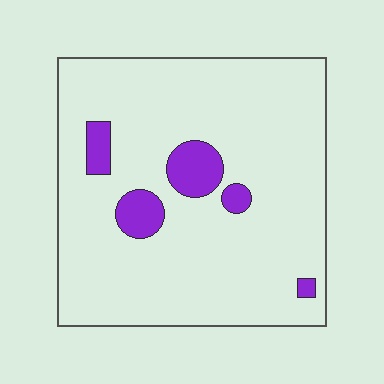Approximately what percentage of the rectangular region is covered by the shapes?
Approximately 10%.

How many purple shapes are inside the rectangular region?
5.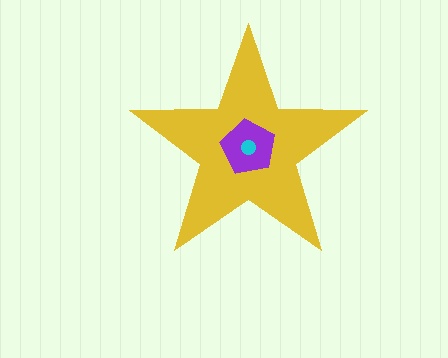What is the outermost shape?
The yellow star.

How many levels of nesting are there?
3.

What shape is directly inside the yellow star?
The purple pentagon.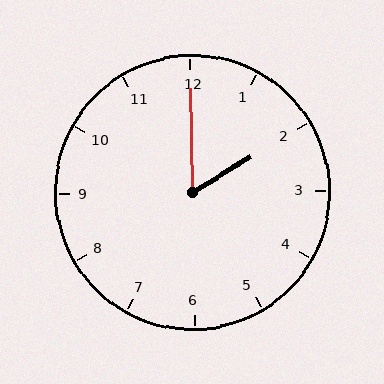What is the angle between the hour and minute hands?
Approximately 60 degrees.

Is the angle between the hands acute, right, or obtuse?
It is acute.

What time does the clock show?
2:00.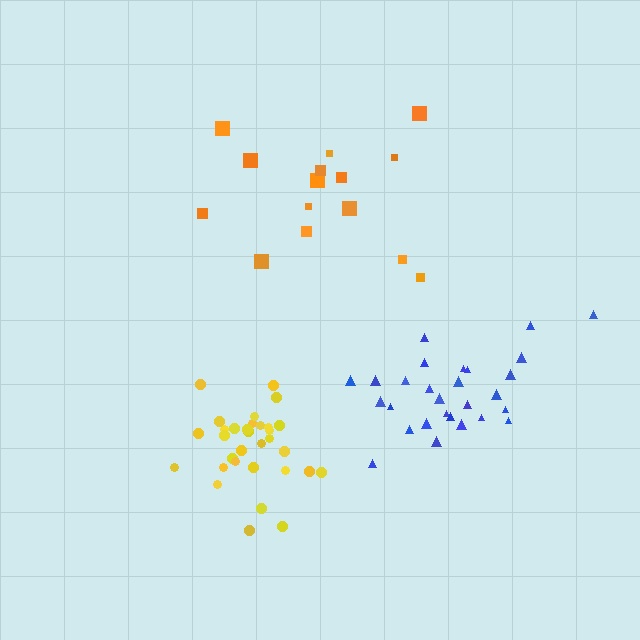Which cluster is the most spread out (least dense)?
Orange.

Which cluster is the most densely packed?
Yellow.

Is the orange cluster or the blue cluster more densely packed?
Blue.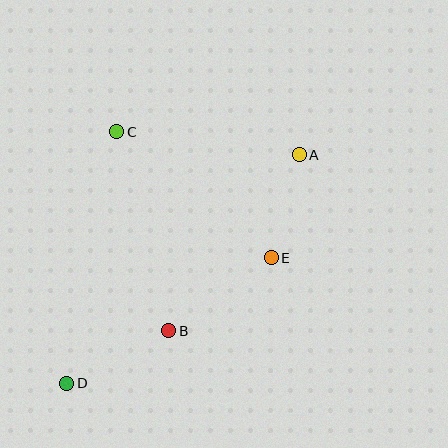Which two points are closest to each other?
Points A and E are closest to each other.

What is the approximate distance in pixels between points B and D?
The distance between B and D is approximately 115 pixels.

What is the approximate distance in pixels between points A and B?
The distance between A and B is approximately 219 pixels.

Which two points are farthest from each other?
Points A and D are farthest from each other.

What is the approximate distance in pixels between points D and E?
The distance between D and E is approximately 240 pixels.